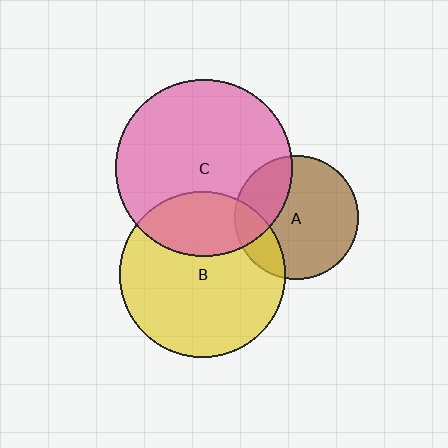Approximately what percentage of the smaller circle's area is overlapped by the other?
Approximately 25%.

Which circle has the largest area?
Circle C (pink).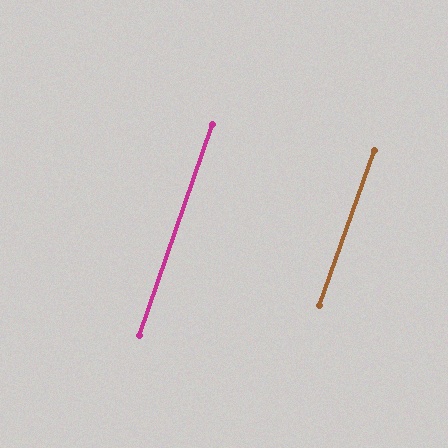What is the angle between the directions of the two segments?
Approximately 0 degrees.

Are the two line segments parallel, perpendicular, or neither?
Parallel — their directions differ by only 0.5°.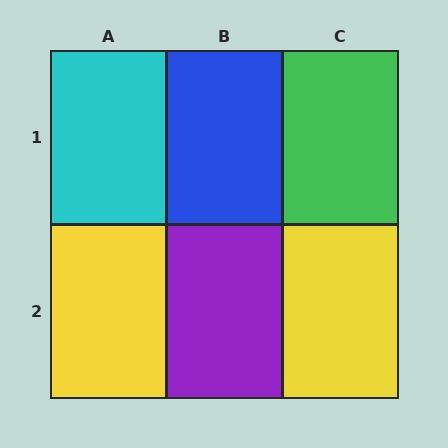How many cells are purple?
1 cell is purple.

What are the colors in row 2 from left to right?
Yellow, purple, yellow.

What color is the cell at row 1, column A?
Cyan.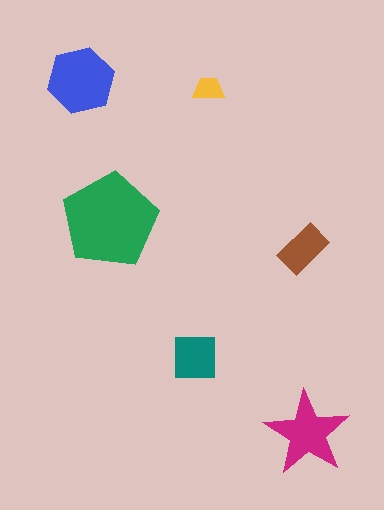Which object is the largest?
The green pentagon.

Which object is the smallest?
The yellow trapezoid.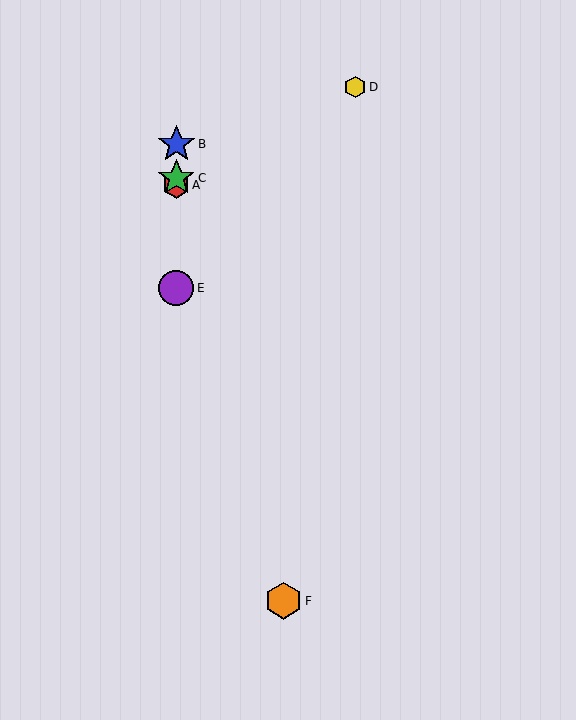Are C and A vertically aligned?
Yes, both are at x≈176.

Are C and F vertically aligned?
No, C is at x≈176 and F is at x≈284.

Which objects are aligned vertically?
Objects A, B, C, E are aligned vertically.